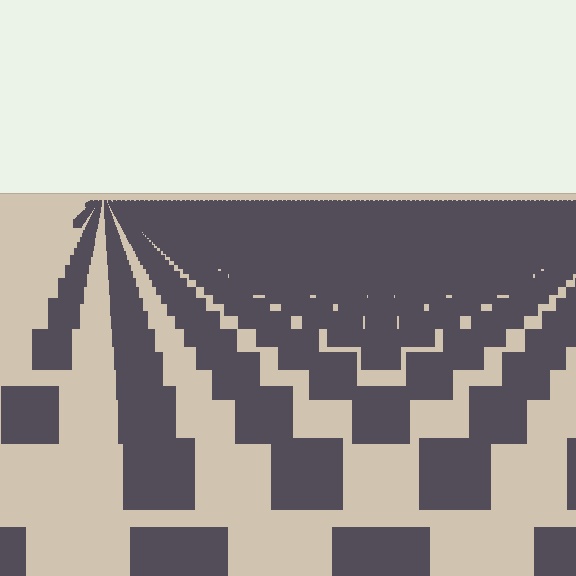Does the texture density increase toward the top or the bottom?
Density increases toward the top.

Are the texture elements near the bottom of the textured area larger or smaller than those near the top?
Larger. Near the bottom, elements are closer to the viewer and appear at a bigger on-screen size.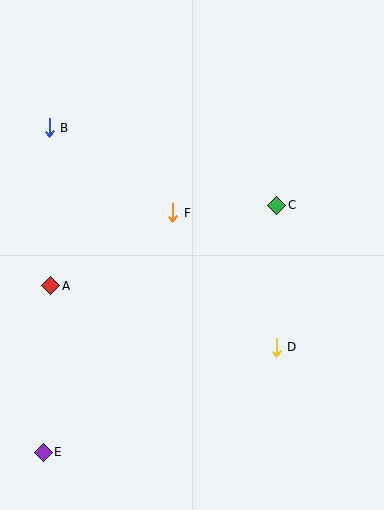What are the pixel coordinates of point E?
Point E is at (43, 452).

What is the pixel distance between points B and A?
The distance between B and A is 158 pixels.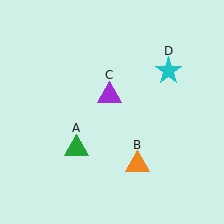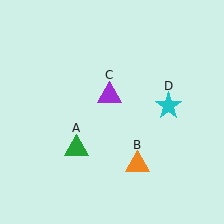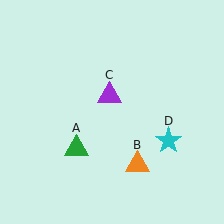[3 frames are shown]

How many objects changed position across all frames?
1 object changed position: cyan star (object D).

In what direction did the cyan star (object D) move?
The cyan star (object D) moved down.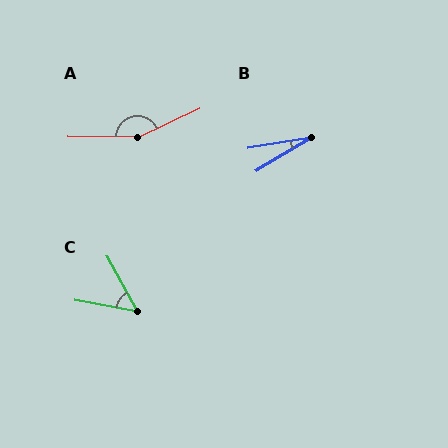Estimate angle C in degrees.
Approximately 51 degrees.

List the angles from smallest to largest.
B (21°), C (51°), A (154°).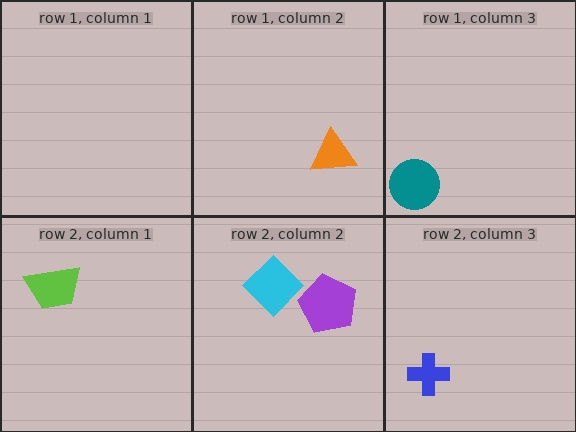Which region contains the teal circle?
The row 1, column 3 region.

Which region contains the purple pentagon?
The row 2, column 2 region.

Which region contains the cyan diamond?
The row 2, column 2 region.